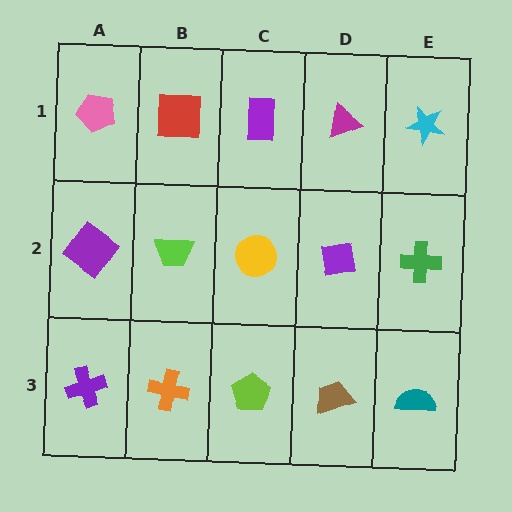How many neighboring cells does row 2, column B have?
4.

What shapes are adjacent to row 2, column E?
A cyan star (row 1, column E), a teal semicircle (row 3, column E), a purple square (row 2, column D).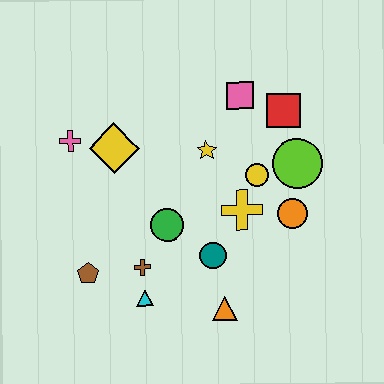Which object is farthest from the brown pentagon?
The red square is farthest from the brown pentagon.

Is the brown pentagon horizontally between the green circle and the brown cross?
No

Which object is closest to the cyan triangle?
The brown cross is closest to the cyan triangle.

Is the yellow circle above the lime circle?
No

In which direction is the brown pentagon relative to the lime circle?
The brown pentagon is to the left of the lime circle.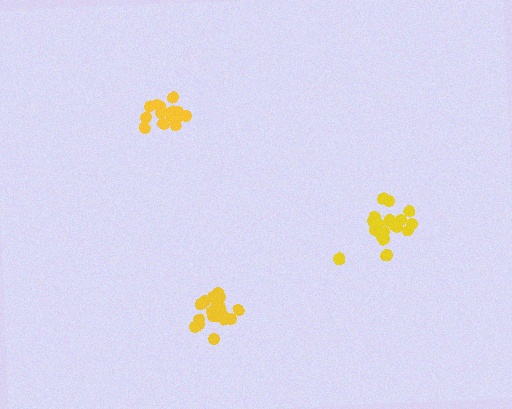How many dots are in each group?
Group 1: 16 dots, Group 2: 20 dots, Group 3: 20 dots (56 total).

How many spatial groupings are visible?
There are 3 spatial groupings.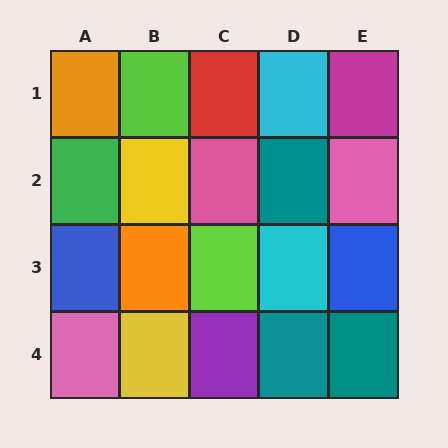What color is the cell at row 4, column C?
Purple.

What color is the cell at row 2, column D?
Teal.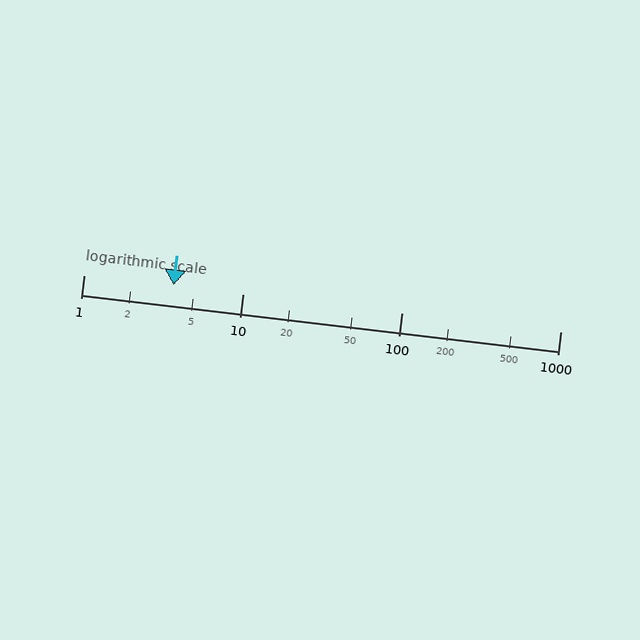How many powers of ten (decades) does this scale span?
The scale spans 3 decades, from 1 to 1000.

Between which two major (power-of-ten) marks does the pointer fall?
The pointer is between 1 and 10.